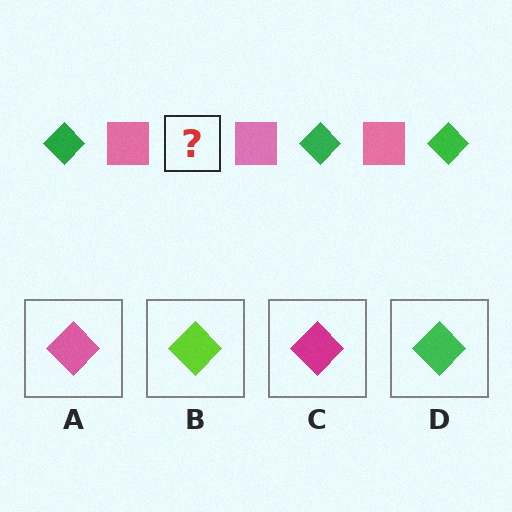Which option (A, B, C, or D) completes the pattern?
D.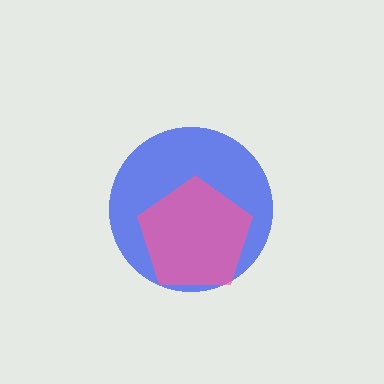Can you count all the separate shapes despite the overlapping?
Yes, there are 2 separate shapes.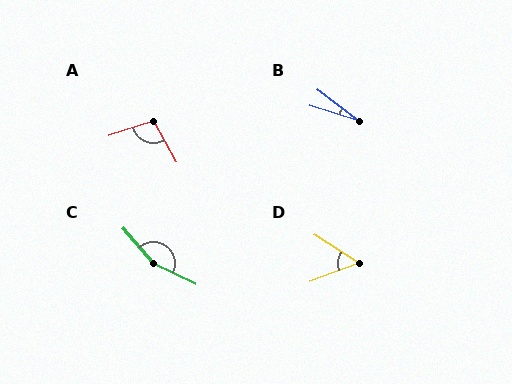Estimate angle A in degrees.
Approximately 101 degrees.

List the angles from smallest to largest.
B (20°), D (53°), A (101°), C (157°).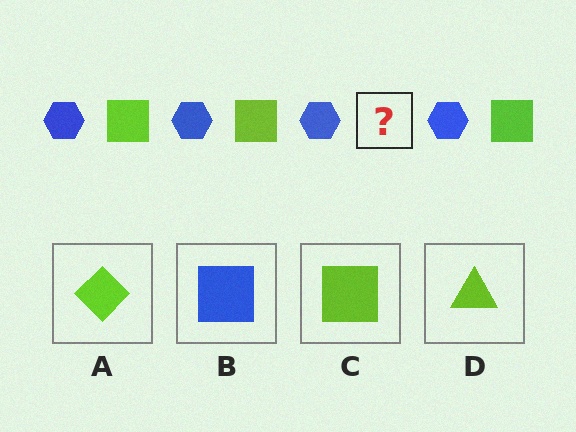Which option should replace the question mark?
Option C.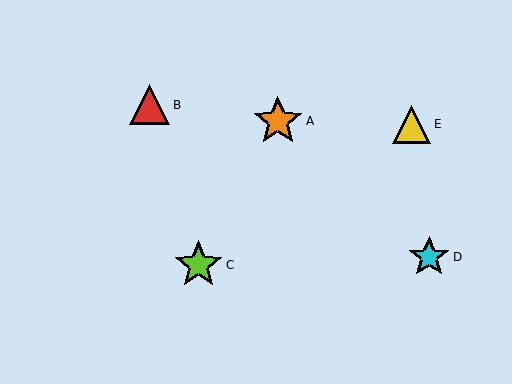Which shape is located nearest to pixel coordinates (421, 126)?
The yellow triangle (labeled E) at (411, 124) is nearest to that location.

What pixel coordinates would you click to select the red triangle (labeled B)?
Click at (150, 105) to select the red triangle B.